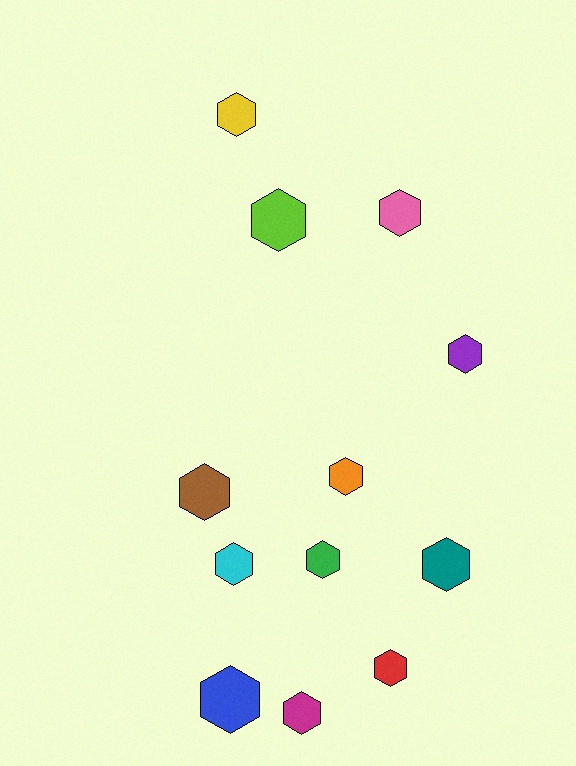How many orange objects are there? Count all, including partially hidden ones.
There is 1 orange object.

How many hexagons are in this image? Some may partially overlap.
There are 12 hexagons.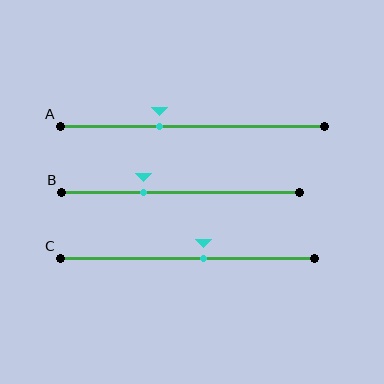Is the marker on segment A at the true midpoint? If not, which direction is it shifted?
No, the marker on segment A is shifted to the left by about 12% of the segment length.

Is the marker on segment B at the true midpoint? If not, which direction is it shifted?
No, the marker on segment B is shifted to the left by about 16% of the segment length.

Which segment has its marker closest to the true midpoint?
Segment C has its marker closest to the true midpoint.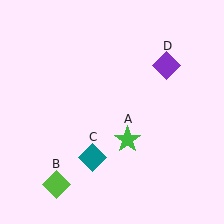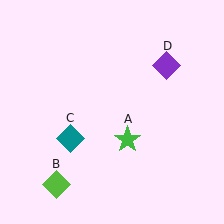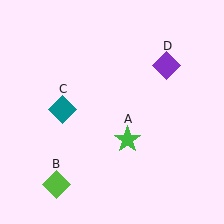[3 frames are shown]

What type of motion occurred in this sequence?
The teal diamond (object C) rotated clockwise around the center of the scene.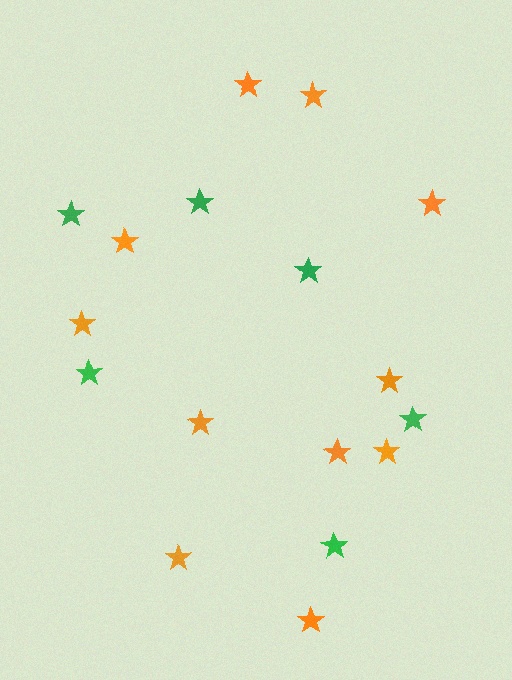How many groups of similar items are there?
There are 2 groups: one group of green stars (6) and one group of orange stars (11).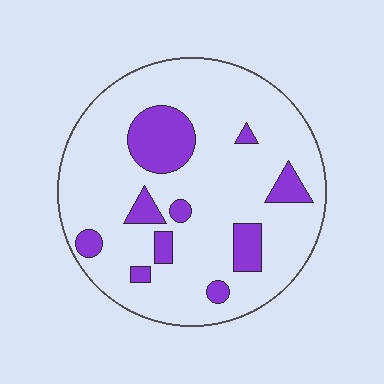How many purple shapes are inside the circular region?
10.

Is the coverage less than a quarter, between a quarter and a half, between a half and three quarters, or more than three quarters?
Less than a quarter.